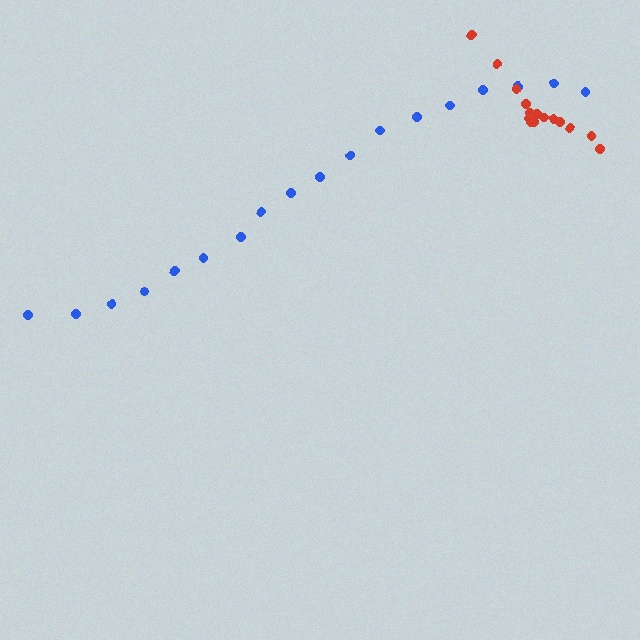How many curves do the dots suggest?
There are 2 distinct paths.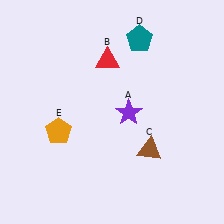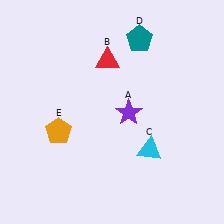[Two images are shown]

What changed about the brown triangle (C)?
In Image 1, C is brown. In Image 2, it changed to cyan.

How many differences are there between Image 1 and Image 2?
There is 1 difference between the two images.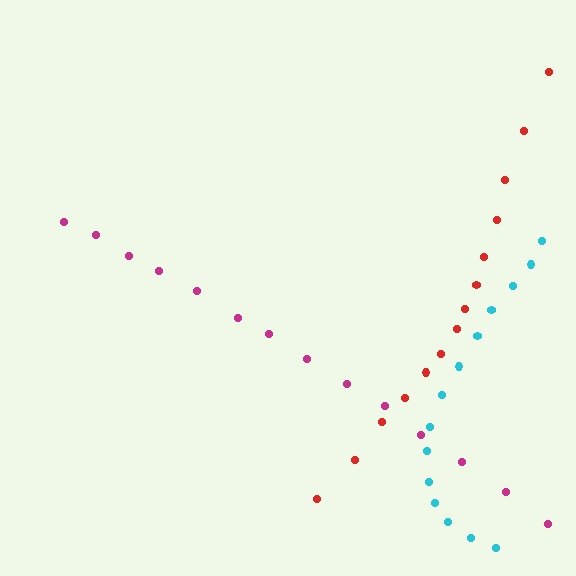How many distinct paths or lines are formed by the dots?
There are 3 distinct paths.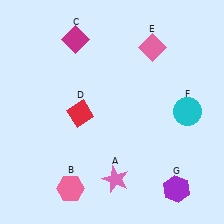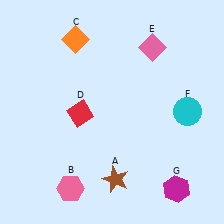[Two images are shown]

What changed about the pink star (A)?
In Image 1, A is pink. In Image 2, it changed to brown.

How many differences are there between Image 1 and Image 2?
There are 3 differences between the two images.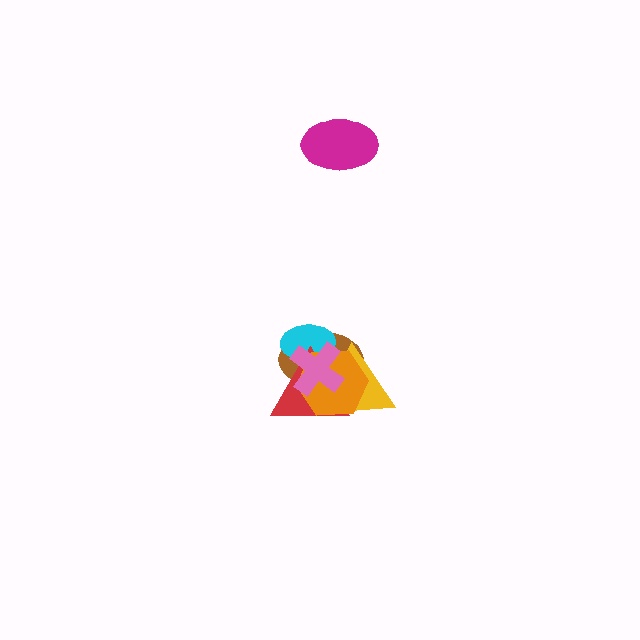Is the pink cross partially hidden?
No, no other shape covers it.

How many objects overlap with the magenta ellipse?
0 objects overlap with the magenta ellipse.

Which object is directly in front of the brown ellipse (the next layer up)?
The cyan ellipse is directly in front of the brown ellipse.